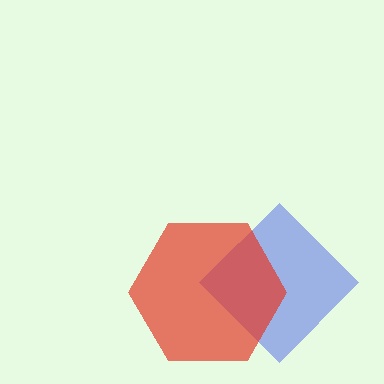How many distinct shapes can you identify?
There are 2 distinct shapes: a blue diamond, a red hexagon.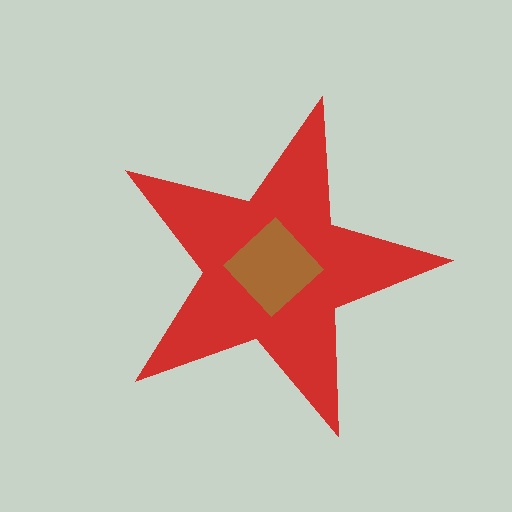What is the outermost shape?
The red star.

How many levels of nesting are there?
2.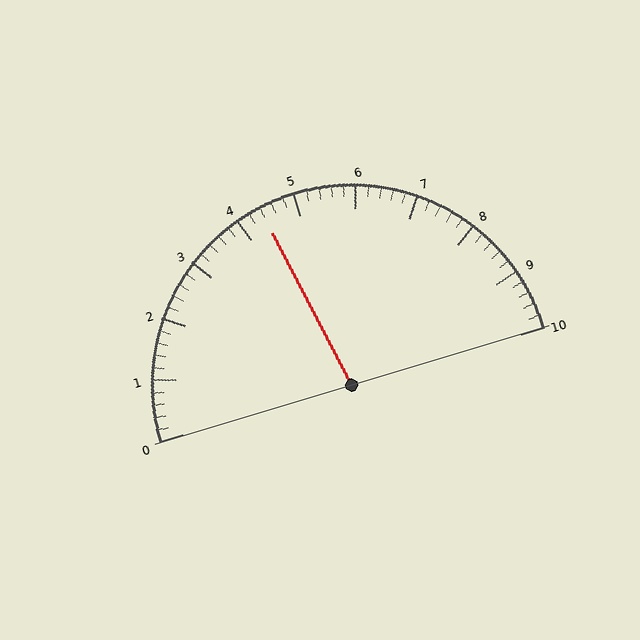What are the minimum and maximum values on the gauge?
The gauge ranges from 0 to 10.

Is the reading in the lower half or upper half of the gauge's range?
The reading is in the lower half of the range (0 to 10).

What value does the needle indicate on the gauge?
The needle indicates approximately 4.4.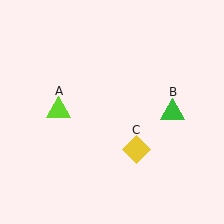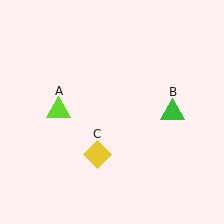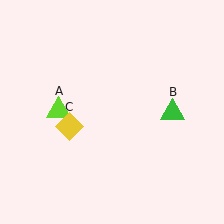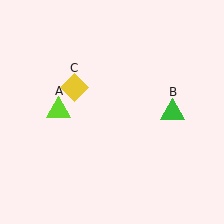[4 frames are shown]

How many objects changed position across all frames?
1 object changed position: yellow diamond (object C).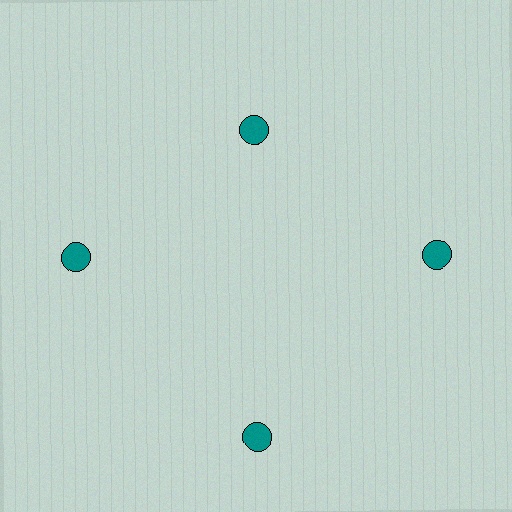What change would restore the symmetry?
The symmetry would be restored by moving it outward, back onto the ring so that all 4 circles sit at equal angles and equal distance from the center.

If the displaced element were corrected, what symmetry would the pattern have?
It would have 4-fold rotational symmetry — the pattern would map onto itself every 90 degrees.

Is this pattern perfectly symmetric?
No. The 4 teal circles are arranged in a ring, but one element near the 12 o'clock position is pulled inward toward the center, breaking the 4-fold rotational symmetry.